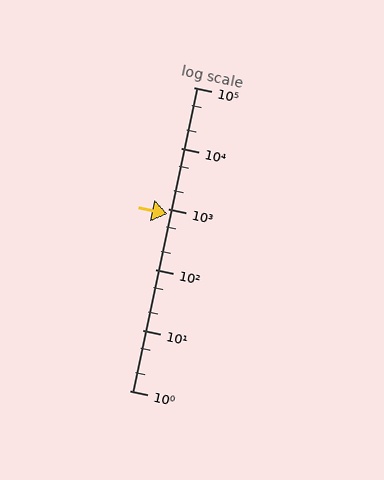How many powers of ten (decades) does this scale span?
The scale spans 5 decades, from 1 to 100000.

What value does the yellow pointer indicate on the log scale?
The pointer indicates approximately 820.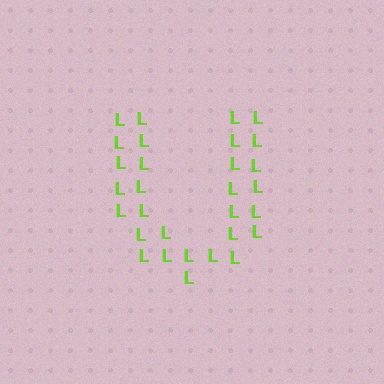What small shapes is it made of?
It is made of small letter L's.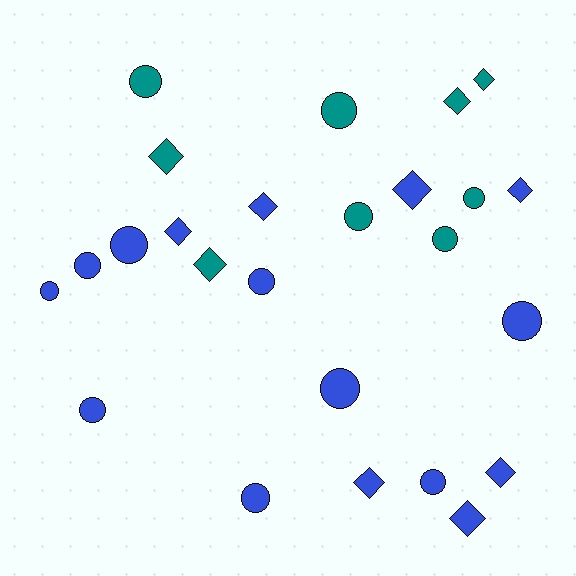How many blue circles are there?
There are 9 blue circles.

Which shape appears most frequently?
Circle, with 14 objects.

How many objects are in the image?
There are 25 objects.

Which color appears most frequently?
Blue, with 16 objects.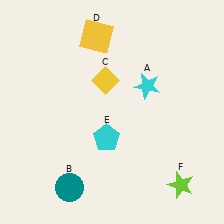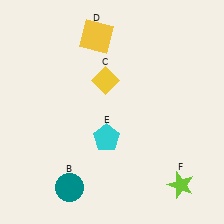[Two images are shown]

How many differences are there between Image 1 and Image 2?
There is 1 difference between the two images.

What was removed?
The cyan star (A) was removed in Image 2.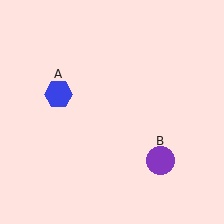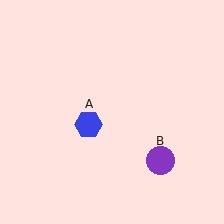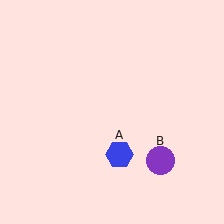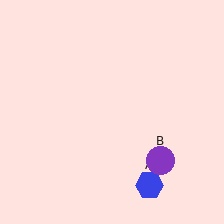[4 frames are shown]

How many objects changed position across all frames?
1 object changed position: blue hexagon (object A).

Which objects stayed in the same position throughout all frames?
Purple circle (object B) remained stationary.